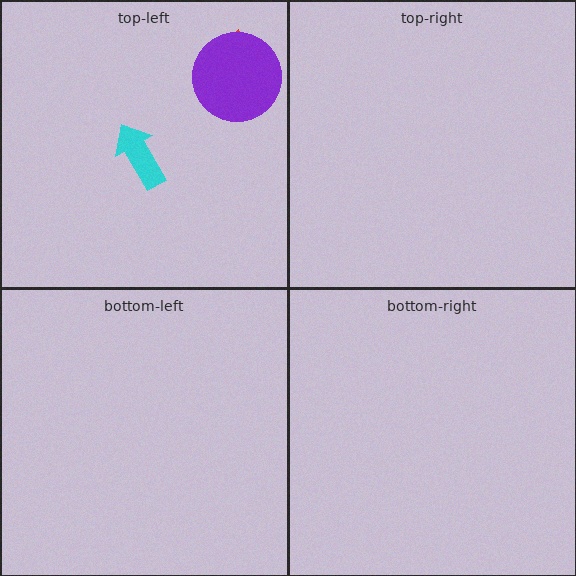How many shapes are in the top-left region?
3.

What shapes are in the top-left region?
The cyan arrow, the red triangle, the purple circle.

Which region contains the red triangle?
The top-left region.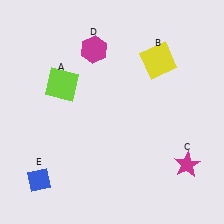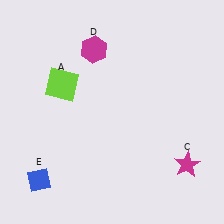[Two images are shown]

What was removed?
The yellow square (B) was removed in Image 2.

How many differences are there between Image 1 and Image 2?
There is 1 difference between the two images.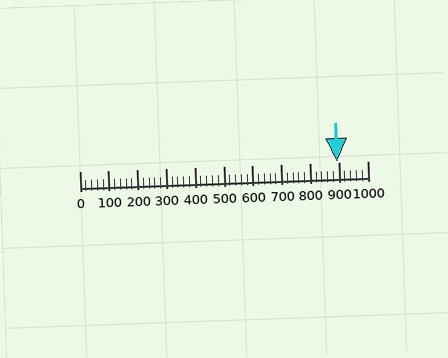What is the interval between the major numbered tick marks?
The major tick marks are spaced 100 units apart.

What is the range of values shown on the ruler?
The ruler shows values from 0 to 1000.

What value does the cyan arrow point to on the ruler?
The cyan arrow points to approximately 894.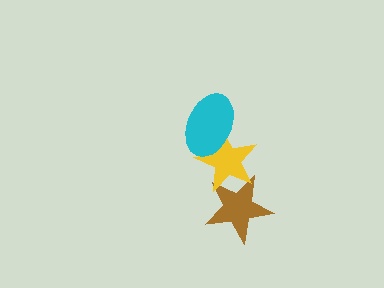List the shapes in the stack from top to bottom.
From top to bottom: the cyan ellipse, the yellow star, the brown star.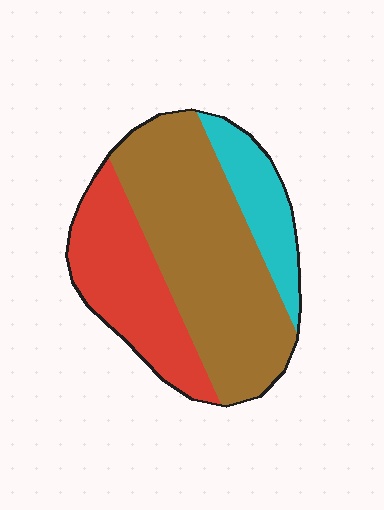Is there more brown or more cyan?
Brown.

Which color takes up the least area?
Cyan, at roughly 15%.